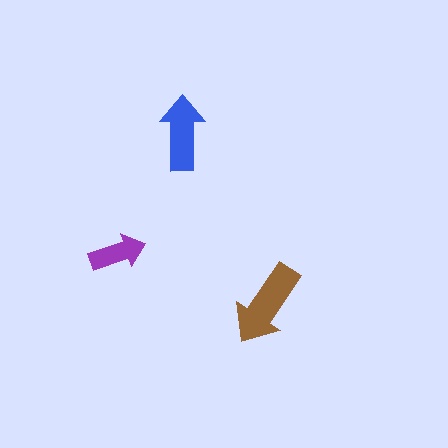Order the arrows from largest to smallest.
the brown one, the blue one, the purple one.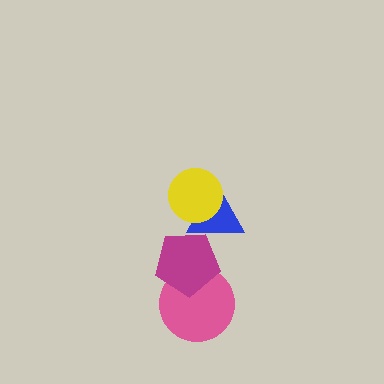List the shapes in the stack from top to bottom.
From top to bottom: the yellow circle, the blue triangle, the magenta pentagon, the pink circle.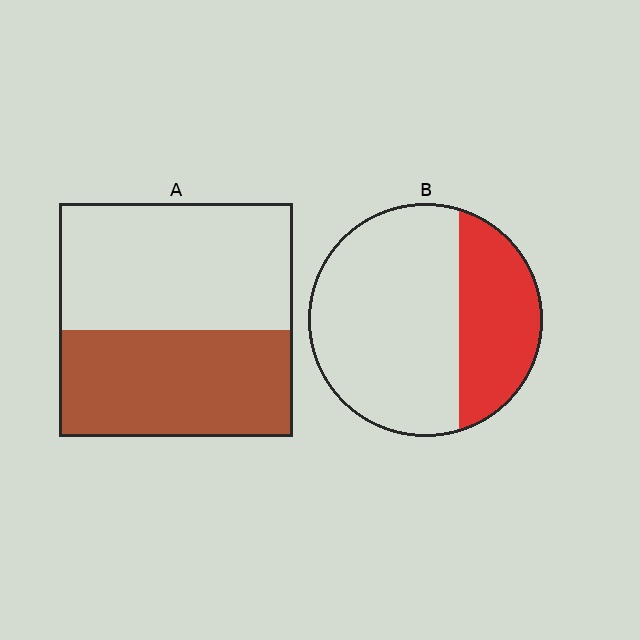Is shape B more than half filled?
No.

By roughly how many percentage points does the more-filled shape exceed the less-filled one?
By roughly 15 percentage points (A over B).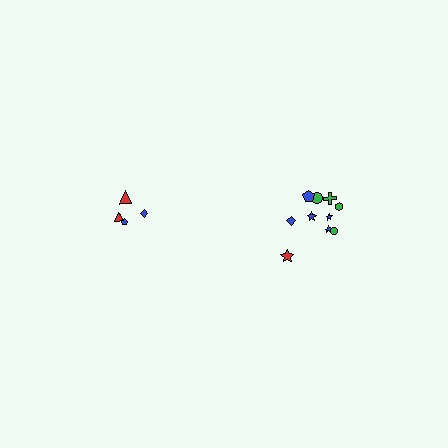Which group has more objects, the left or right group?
The right group.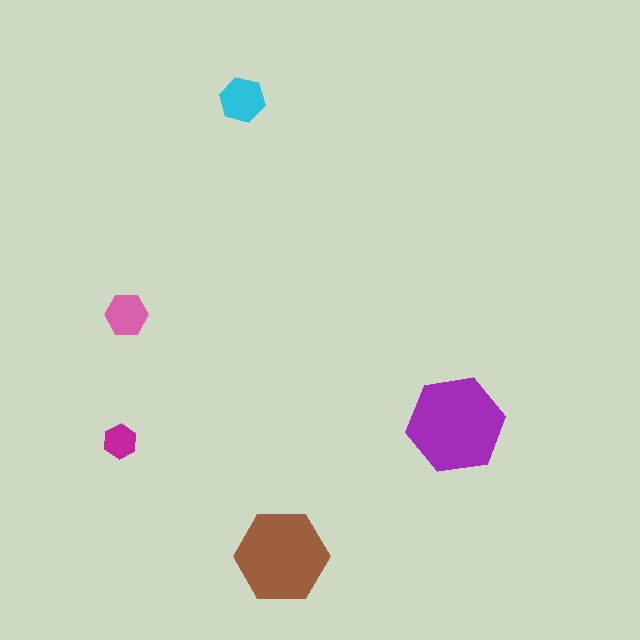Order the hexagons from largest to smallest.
the purple one, the brown one, the cyan one, the pink one, the magenta one.